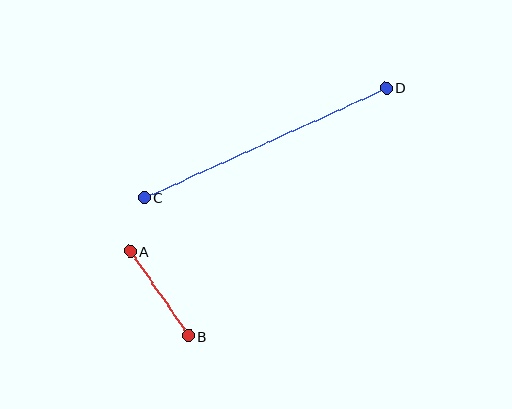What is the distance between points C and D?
The distance is approximately 266 pixels.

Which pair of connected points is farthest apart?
Points C and D are farthest apart.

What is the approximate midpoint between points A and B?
The midpoint is at approximately (159, 293) pixels.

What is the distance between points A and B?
The distance is approximately 103 pixels.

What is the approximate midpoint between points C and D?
The midpoint is at approximately (265, 143) pixels.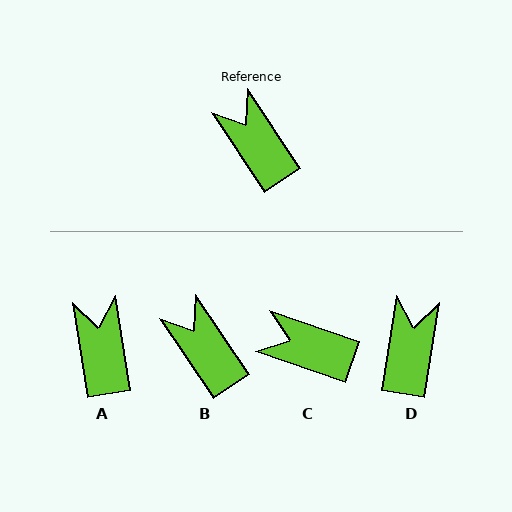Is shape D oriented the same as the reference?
No, it is off by about 43 degrees.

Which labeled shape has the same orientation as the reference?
B.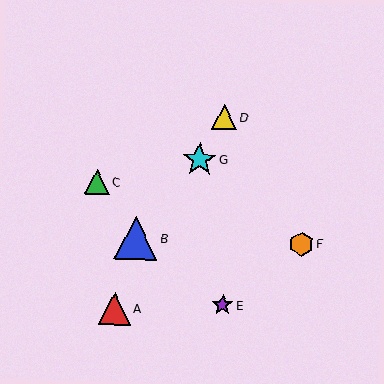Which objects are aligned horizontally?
Objects B, F are aligned horizontally.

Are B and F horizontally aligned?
Yes, both are at y≈239.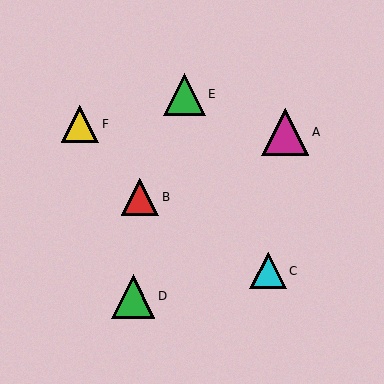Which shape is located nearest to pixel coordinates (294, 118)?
The magenta triangle (labeled A) at (285, 132) is nearest to that location.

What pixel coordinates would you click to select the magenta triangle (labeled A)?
Click at (285, 132) to select the magenta triangle A.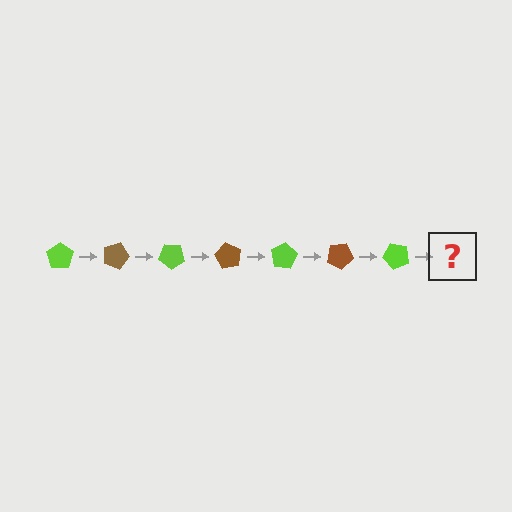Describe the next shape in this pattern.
It should be a brown pentagon, rotated 140 degrees from the start.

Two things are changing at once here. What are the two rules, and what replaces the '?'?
The two rules are that it rotates 20 degrees each step and the color cycles through lime and brown. The '?' should be a brown pentagon, rotated 140 degrees from the start.